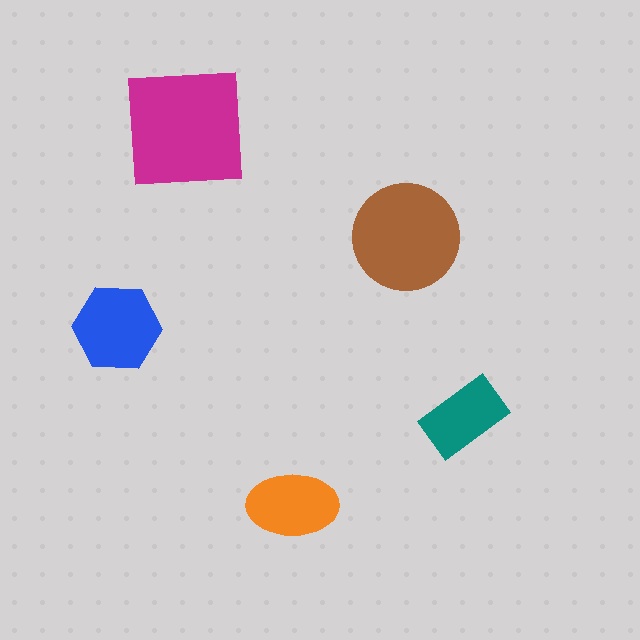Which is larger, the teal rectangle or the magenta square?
The magenta square.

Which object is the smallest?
The teal rectangle.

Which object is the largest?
The magenta square.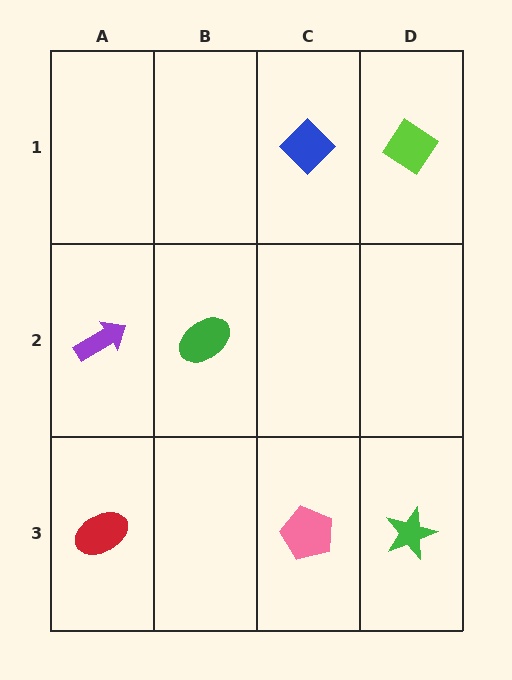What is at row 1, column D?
A lime diamond.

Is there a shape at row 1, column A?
No, that cell is empty.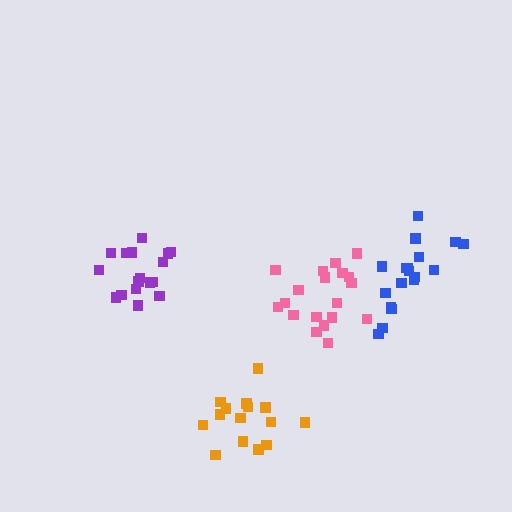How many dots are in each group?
Group 1: 16 dots, Group 2: 19 dots, Group 3: 18 dots, Group 4: 17 dots (70 total).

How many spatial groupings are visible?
There are 4 spatial groupings.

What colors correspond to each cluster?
The clusters are colored: orange, pink, blue, purple.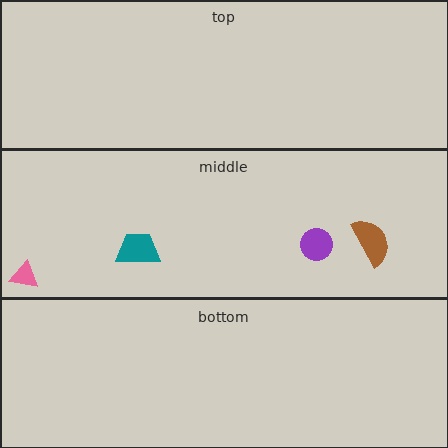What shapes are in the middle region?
The teal trapezoid, the purple circle, the pink triangle, the brown semicircle.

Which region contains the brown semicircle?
The middle region.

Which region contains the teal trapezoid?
The middle region.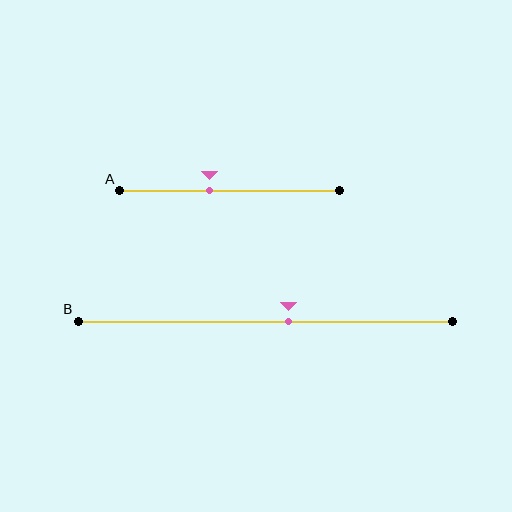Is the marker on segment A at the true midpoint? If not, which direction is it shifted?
No, the marker on segment A is shifted to the left by about 9% of the segment length.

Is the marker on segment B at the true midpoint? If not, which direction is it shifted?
No, the marker on segment B is shifted to the right by about 6% of the segment length.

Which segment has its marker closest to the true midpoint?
Segment B has its marker closest to the true midpoint.